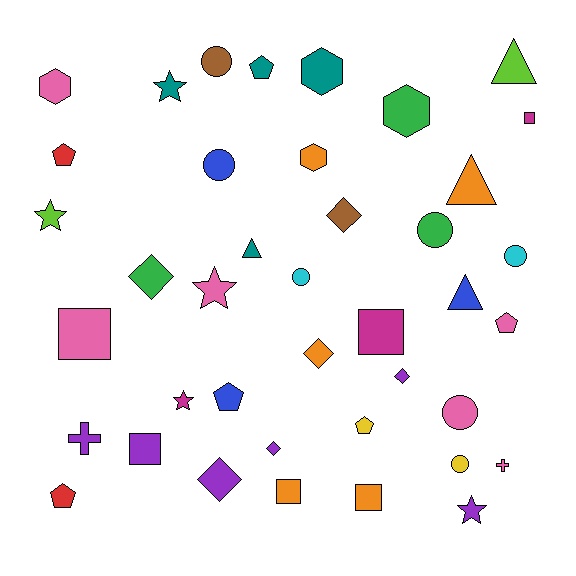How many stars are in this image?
There are 5 stars.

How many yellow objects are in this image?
There are 2 yellow objects.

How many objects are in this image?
There are 40 objects.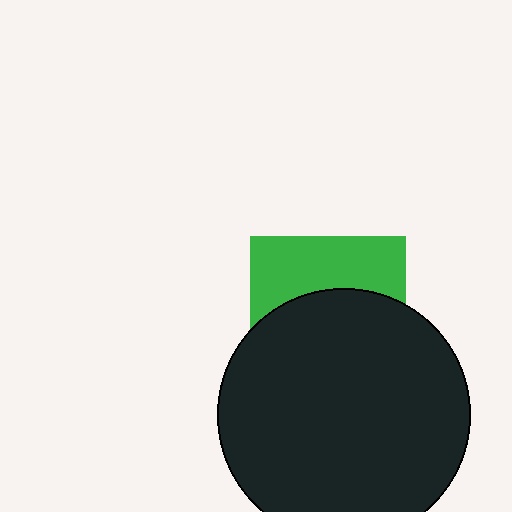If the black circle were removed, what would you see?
You would see the complete green square.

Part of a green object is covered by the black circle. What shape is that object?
It is a square.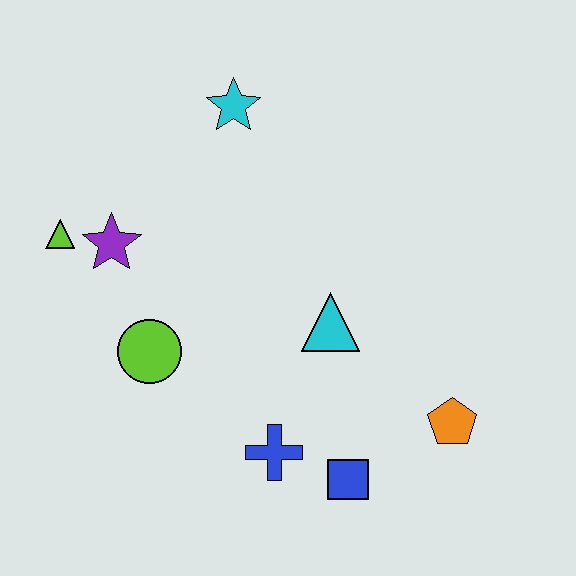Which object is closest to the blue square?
The blue cross is closest to the blue square.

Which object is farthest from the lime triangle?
The orange pentagon is farthest from the lime triangle.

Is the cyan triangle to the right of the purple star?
Yes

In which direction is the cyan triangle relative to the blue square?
The cyan triangle is above the blue square.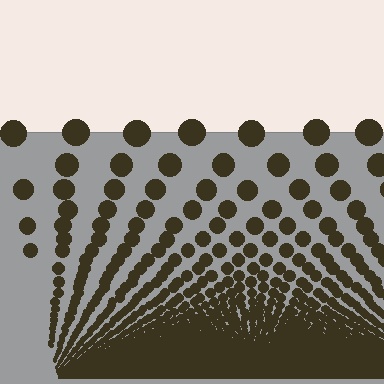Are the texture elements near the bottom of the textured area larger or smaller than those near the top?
Smaller. The gradient is inverted — elements near the bottom are smaller and denser.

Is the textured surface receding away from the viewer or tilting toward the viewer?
The surface appears to tilt toward the viewer. Texture elements get larger and sparser toward the top.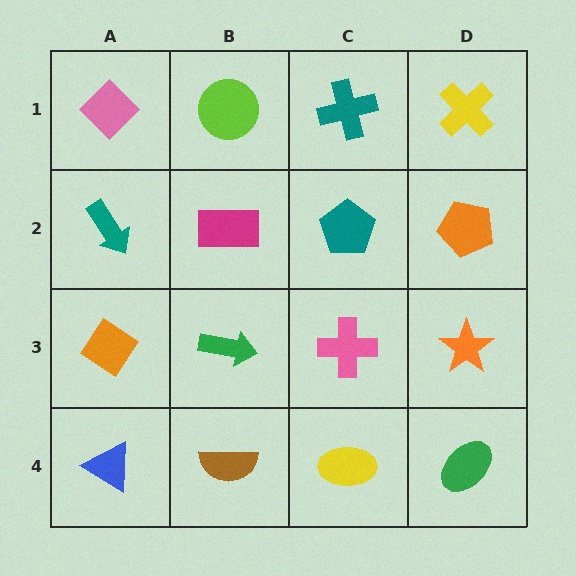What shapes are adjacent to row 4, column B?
A green arrow (row 3, column B), a blue triangle (row 4, column A), a yellow ellipse (row 4, column C).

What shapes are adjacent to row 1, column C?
A teal pentagon (row 2, column C), a lime circle (row 1, column B), a yellow cross (row 1, column D).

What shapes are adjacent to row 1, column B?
A magenta rectangle (row 2, column B), a pink diamond (row 1, column A), a teal cross (row 1, column C).